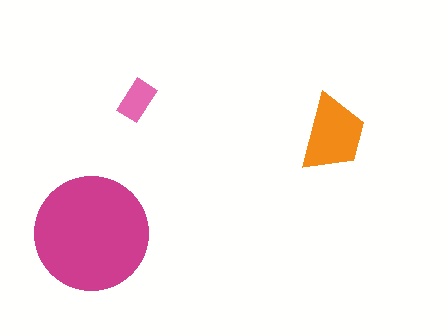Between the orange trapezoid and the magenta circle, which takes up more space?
The magenta circle.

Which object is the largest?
The magenta circle.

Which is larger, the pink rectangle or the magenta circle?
The magenta circle.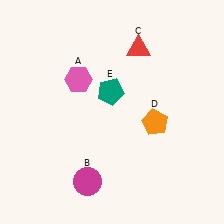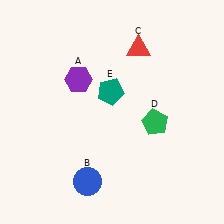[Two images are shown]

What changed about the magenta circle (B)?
In Image 1, B is magenta. In Image 2, it changed to blue.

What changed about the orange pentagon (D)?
In Image 1, D is orange. In Image 2, it changed to green.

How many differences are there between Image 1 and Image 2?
There are 3 differences between the two images.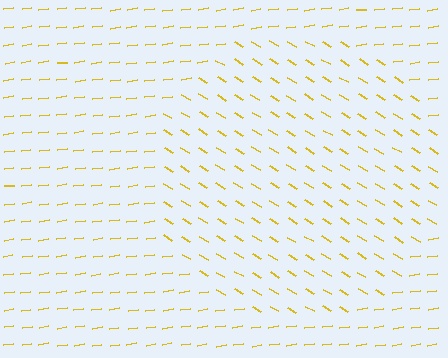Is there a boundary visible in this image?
Yes, there is a texture boundary formed by a change in line orientation.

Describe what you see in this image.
The image is filled with small yellow line segments. A circle region in the image has lines oriented differently from the surrounding lines, creating a visible texture boundary.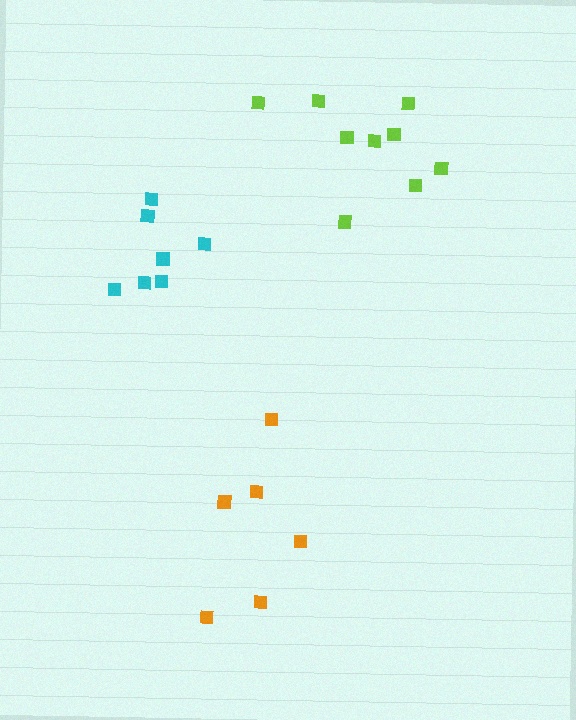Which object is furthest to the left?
The cyan cluster is leftmost.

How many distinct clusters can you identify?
There are 3 distinct clusters.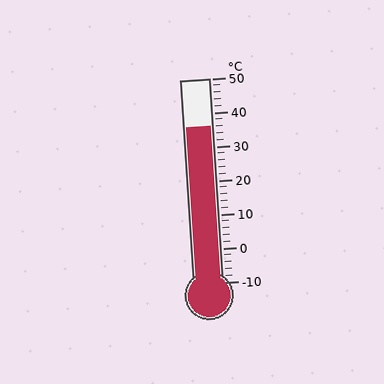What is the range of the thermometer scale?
The thermometer scale ranges from -10°C to 50°C.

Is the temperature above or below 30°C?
The temperature is above 30°C.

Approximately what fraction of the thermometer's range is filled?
The thermometer is filled to approximately 75% of its range.